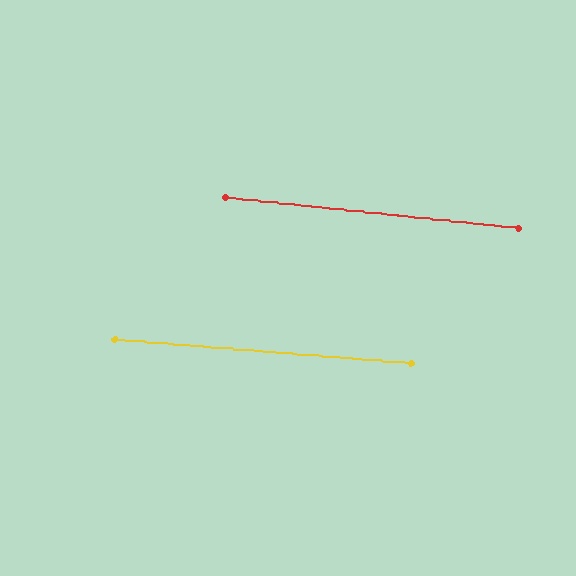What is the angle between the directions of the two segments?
Approximately 1 degree.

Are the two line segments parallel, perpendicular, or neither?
Parallel — their directions differ by only 1.4°.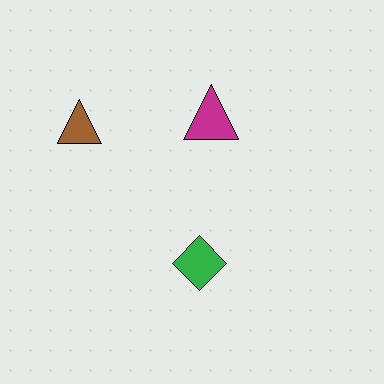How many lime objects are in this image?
There are no lime objects.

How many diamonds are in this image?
There is 1 diamond.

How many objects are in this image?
There are 3 objects.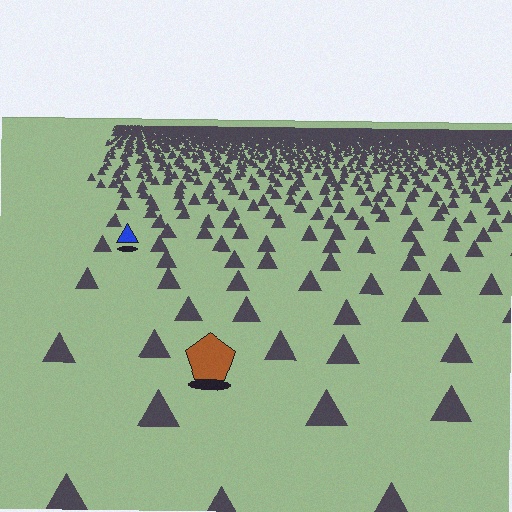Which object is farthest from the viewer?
The blue triangle is farthest from the viewer. It appears smaller and the ground texture around it is denser.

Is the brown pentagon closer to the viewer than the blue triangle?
Yes. The brown pentagon is closer — you can tell from the texture gradient: the ground texture is coarser near it.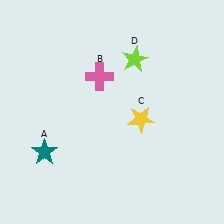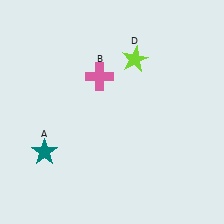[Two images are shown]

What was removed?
The yellow star (C) was removed in Image 2.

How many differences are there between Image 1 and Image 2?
There is 1 difference between the two images.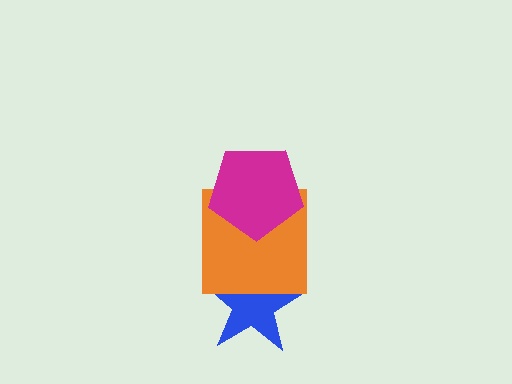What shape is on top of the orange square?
The magenta pentagon is on top of the orange square.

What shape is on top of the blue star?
The orange square is on top of the blue star.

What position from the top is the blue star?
The blue star is 3rd from the top.